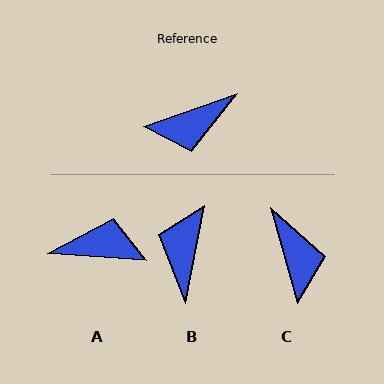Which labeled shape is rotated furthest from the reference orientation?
A, about 156 degrees away.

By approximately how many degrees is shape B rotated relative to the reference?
Approximately 120 degrees clockwise.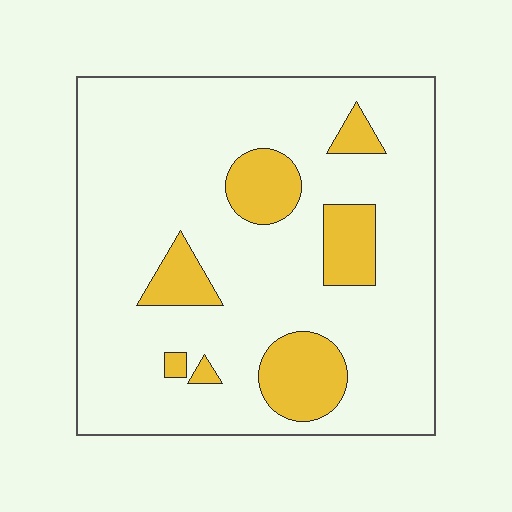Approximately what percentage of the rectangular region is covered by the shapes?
Approximately 15%.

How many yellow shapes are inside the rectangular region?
7.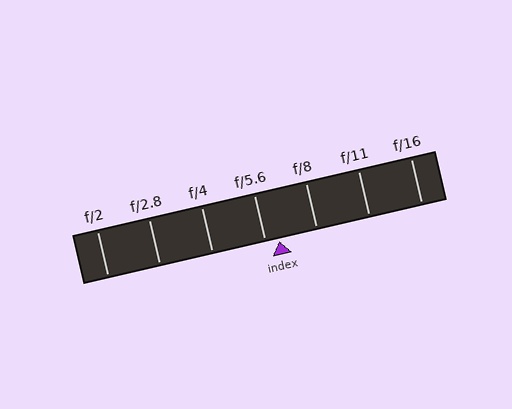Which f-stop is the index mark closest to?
The index mark is closest to f/5.6.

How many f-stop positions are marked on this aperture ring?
There are 7 f-stop positions marked.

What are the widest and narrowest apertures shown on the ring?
The widest aperture shown is f/2 and the narrowest is f/16.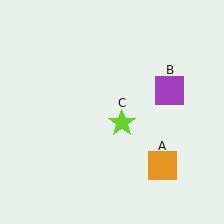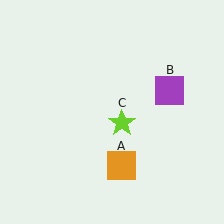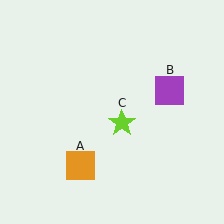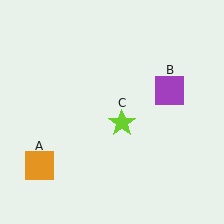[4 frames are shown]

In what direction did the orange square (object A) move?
The orange square (object A) moved left.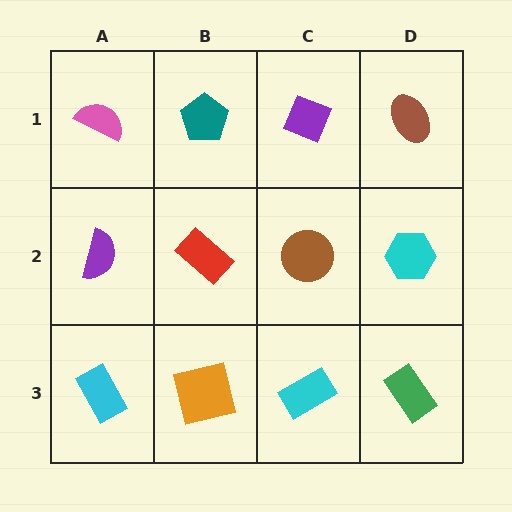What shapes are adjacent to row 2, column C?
A purple diamond (row 1, column C), a cyan rectangle (row 3, column C), a red rectangle (row 2, column B), a cyan hexagon (row 2, column D).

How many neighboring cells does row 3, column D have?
2.